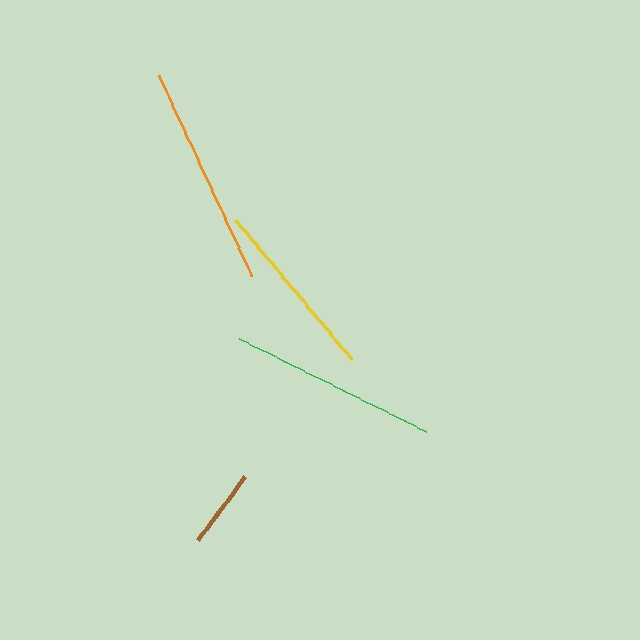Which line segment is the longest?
The orange line is the longest at approximately 221 pixels.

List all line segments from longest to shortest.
From longest to shortest: orange, green, yellow, brown.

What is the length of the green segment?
The green segment is approximately 208 pixels long.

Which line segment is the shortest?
The brown line is the shortest at approximately 79 pixels.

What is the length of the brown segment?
The brown segment is approximately 79 pixels long.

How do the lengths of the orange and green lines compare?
The orange and green lines are approximately the same length.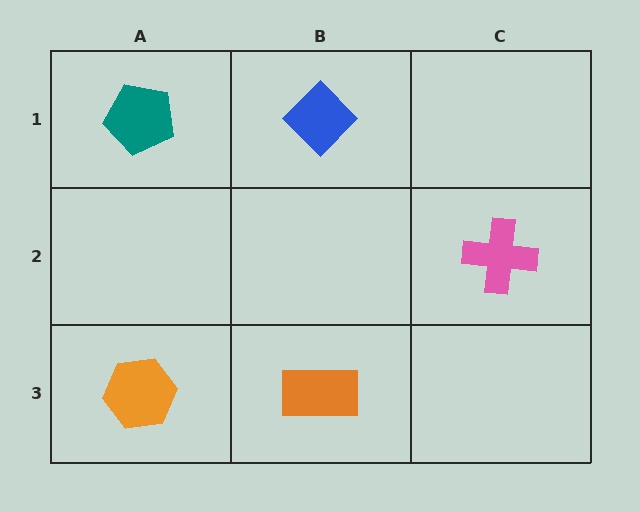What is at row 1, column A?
A teal pentagon.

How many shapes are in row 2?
1 shape.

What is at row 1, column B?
A blue diamond.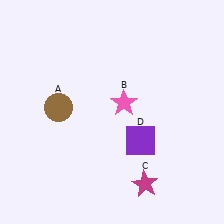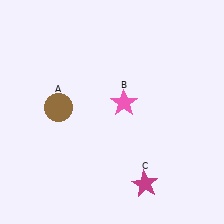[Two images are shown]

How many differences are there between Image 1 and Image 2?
There is 1 difference between the two images.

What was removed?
The purple square (D) was removed in Image 2.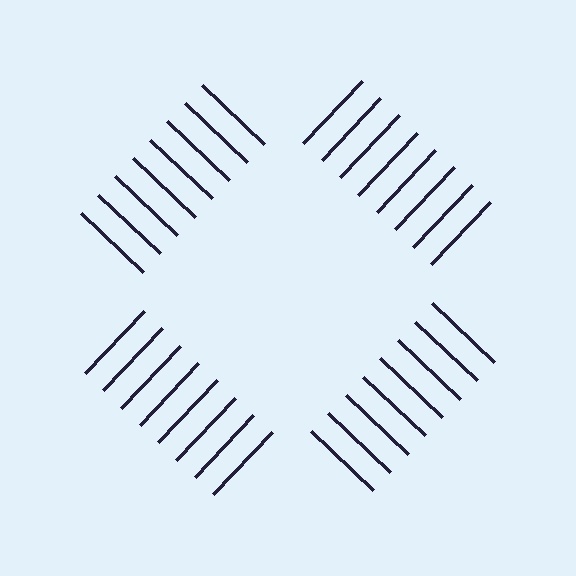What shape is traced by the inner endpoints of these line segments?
An illusory square — the line segments terminate on its edges but no continuous stroke is drawn.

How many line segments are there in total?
32 — 8 along each of the 4 edges.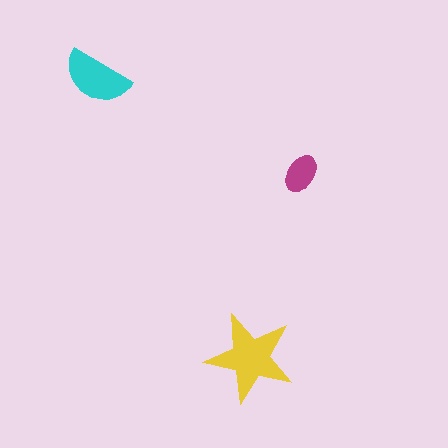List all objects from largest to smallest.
The yellow star, the cyan semicircle, the magenta ellipse.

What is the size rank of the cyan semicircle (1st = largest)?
2nd.